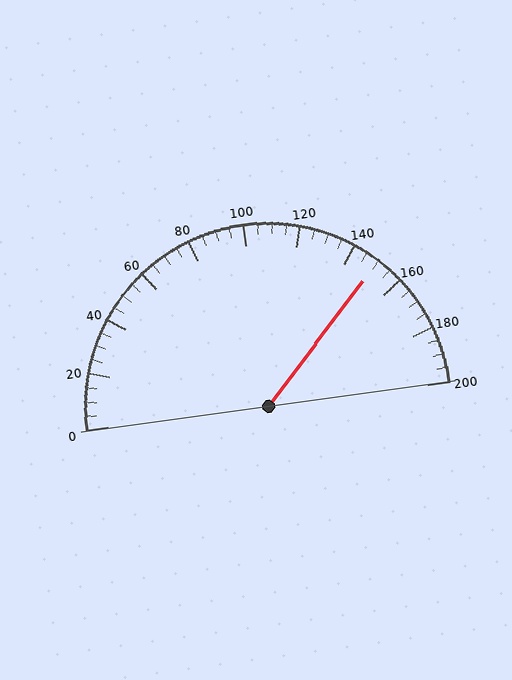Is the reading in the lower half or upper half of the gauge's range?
The reading is in the upper half of the range (0 to 200).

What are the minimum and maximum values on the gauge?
The gauge ranges from 0 to 200.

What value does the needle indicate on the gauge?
The needle indicates approximately 150.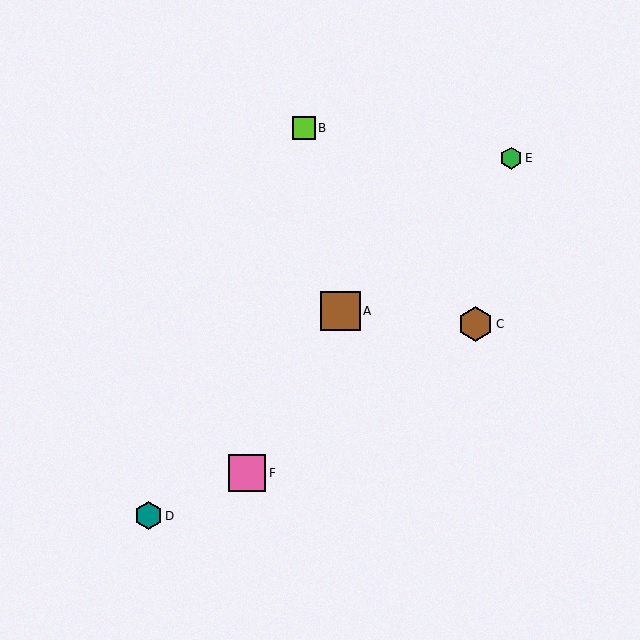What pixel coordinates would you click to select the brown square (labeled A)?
Click at (341, 311) to select the brown square A.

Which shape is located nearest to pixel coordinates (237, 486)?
The pink square (labeled F) at (247, 473) is nearest to that location.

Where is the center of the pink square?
The center of the pink square is at (247, 473).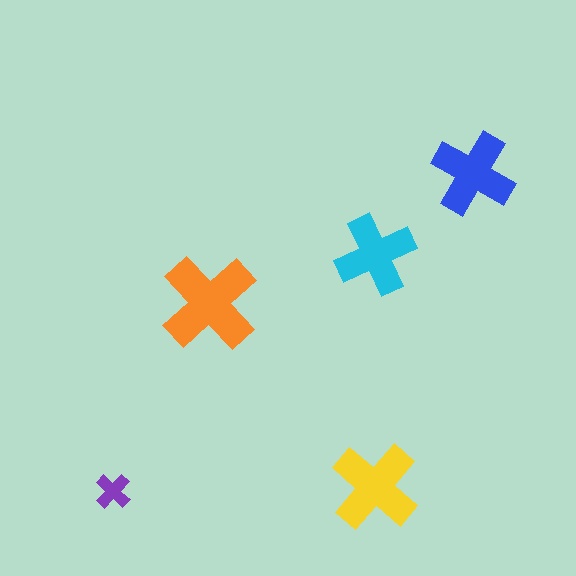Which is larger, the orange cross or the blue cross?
The orange one.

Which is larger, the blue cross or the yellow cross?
The yellow one.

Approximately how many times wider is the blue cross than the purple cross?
About 2.5 times wider.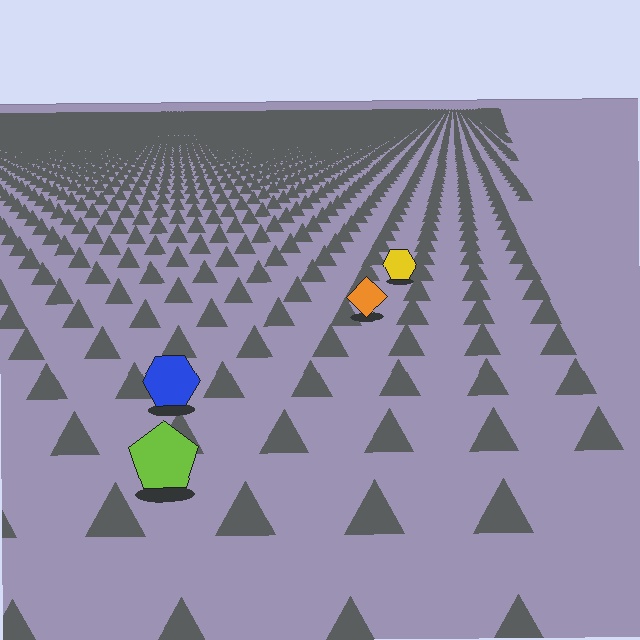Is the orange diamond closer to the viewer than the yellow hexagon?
Yes. The orange diamond is closer — you can tell from the texture gradient: the ground texture is coarser near it.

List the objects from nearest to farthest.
From nearest to farthest: the lime pentagon, the blue hexagon, the orange diamond, the yellow hexagon.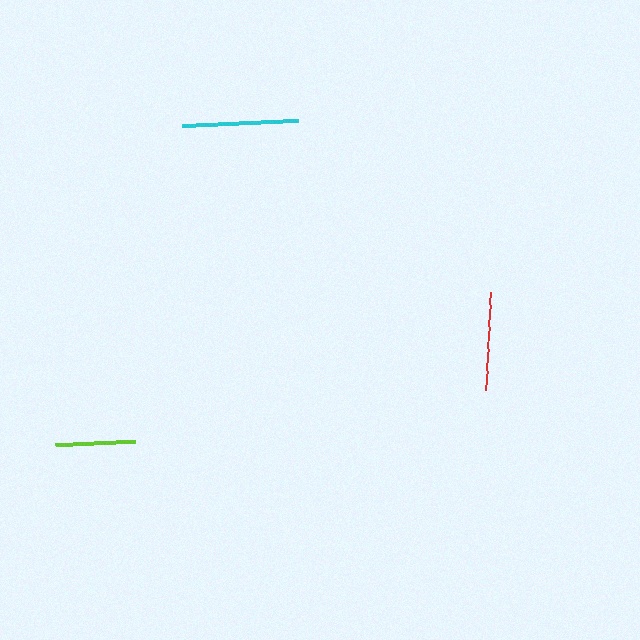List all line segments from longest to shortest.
From longest to shortest: cyan, red, lime.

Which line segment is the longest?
The cyan line is the longest at approximately 116 pixels.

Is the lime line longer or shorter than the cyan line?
The cyan line is longer than the lime line.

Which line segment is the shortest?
The lime line is the shortest at approximately 80 pixels.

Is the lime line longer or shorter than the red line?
The red line is longer than the lime line.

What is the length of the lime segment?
The lime segment is approximately 80 pixels long.